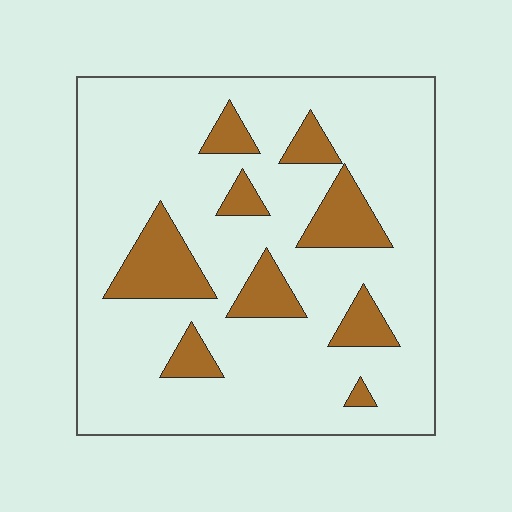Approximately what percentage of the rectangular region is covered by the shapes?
Approximately 20%.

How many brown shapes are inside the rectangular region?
9.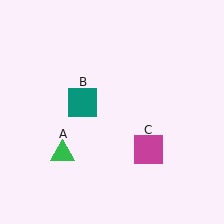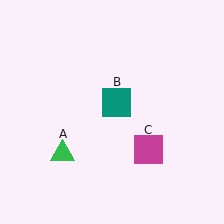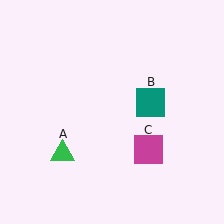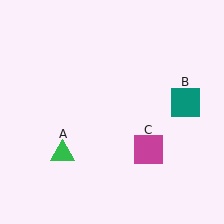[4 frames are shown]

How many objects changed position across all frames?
1 object changed position: teal square (object B).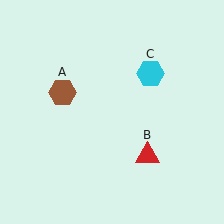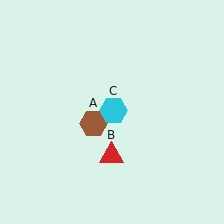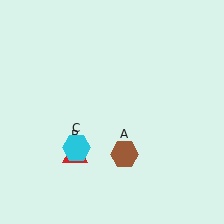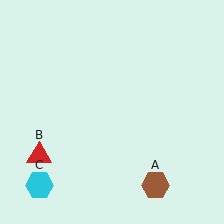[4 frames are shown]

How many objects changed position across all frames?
3 objects changed position: brown hexagon (object A), red triangle (object B), cyan hexagon (object C).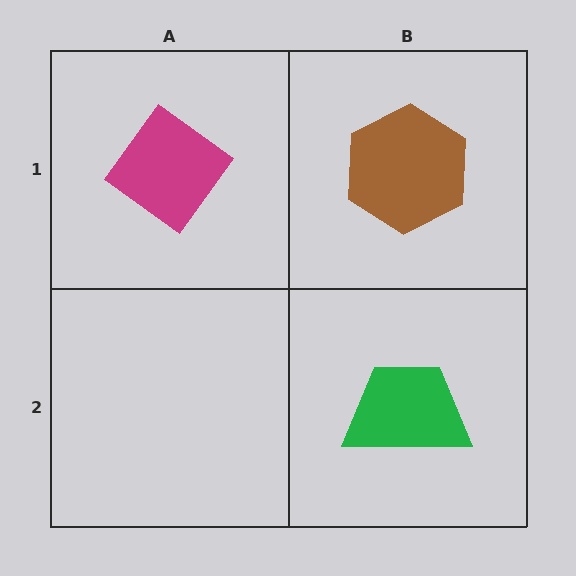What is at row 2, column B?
A green trapezoid.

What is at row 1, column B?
A brown hexagon.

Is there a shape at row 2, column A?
No, that cell is empty.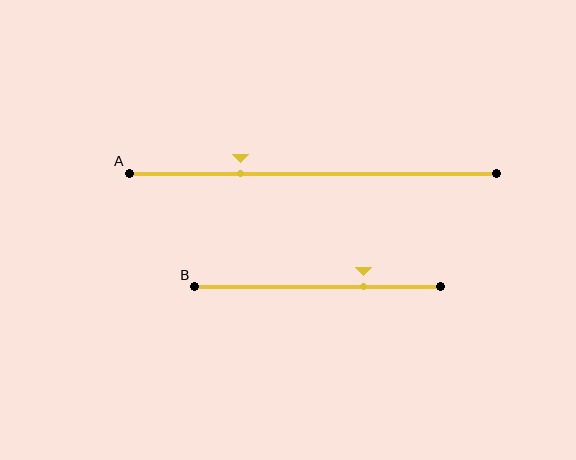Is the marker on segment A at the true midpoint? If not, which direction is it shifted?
No, the marker on segment A is shifted to the left by about 20% of the segment length.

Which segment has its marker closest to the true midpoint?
Segment B has its marker closest to the true midpoint.